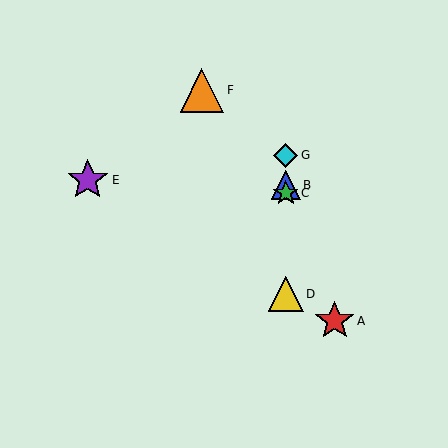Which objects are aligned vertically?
Objects B, C, D, G are aligned vertically.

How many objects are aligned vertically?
4 objects (B, C, D, G) are aligned vertically.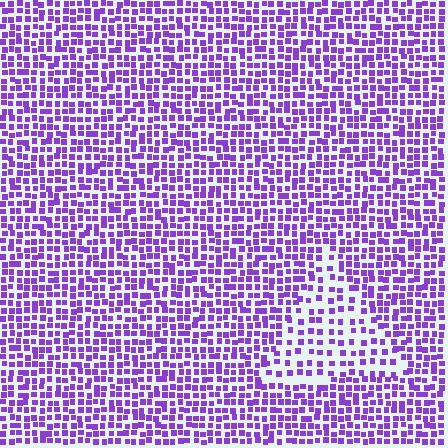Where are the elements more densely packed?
The elements are more densely packed outside the triangle boundary.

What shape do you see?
I see a triangle.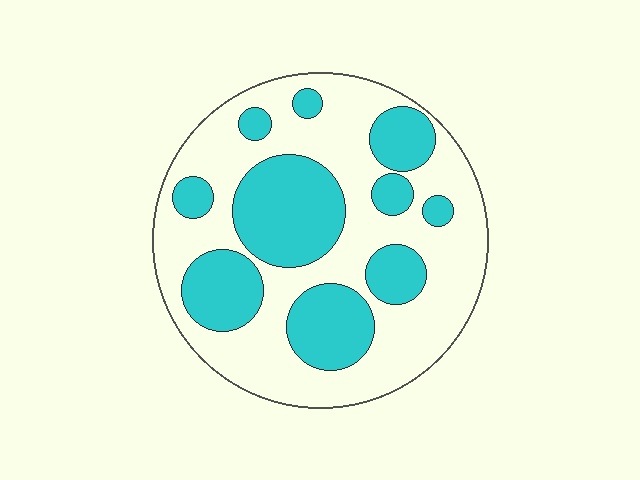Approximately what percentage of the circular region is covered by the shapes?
Approximately 40%.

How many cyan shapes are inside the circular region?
10.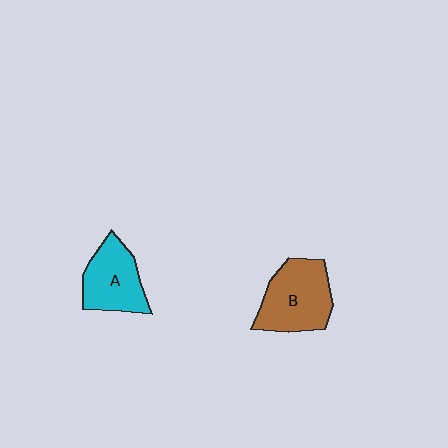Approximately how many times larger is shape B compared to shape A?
Approximately 1.2 times.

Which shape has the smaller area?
Shape A (cyan).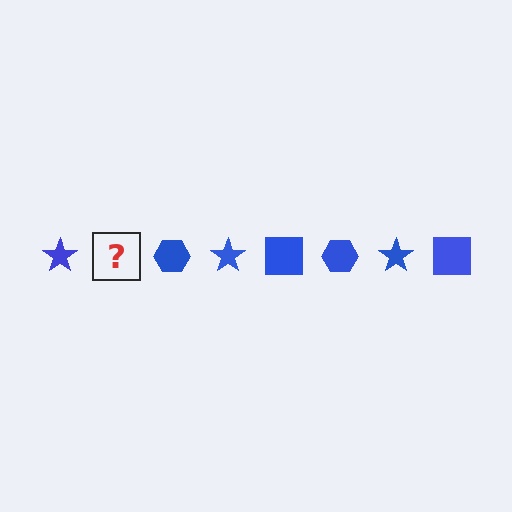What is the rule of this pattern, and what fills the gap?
The rule is that the pattern cycles through star, square, hexagon shapes in blue. The gap should be filled with a blue square.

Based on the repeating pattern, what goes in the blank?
The blank should be a blue square.